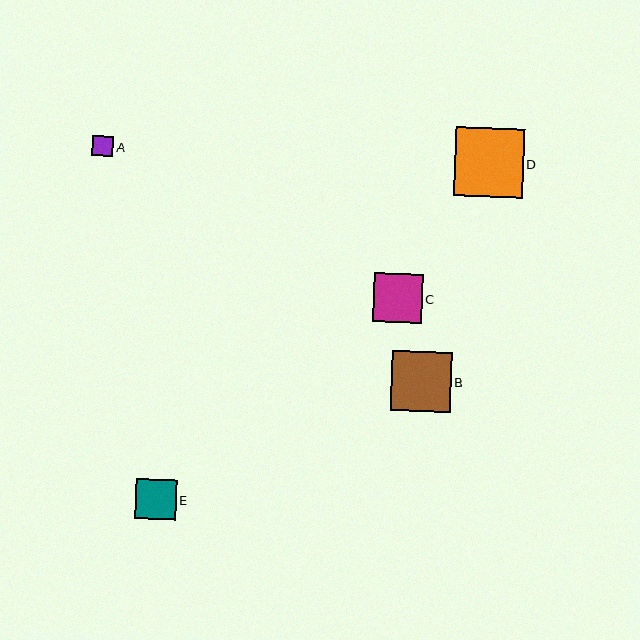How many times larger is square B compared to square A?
Square B is approximately 2.9 times the size of square A.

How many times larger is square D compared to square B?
Square D is approximately 1.2 times the size of square B.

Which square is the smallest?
Square A is the smallest with a size of approximately 21 pixels.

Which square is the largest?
Square D is the largest with a size of approximately 69 pixels.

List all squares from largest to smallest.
From largest to smallest: D, B, C, E, A.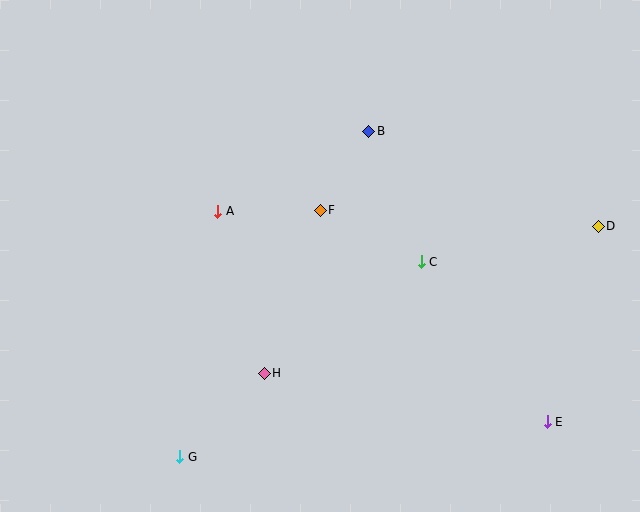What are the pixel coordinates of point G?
Point G is at (180, 457).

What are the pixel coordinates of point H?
Point H is at (264, 373).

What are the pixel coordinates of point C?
Point C is at (421, 262).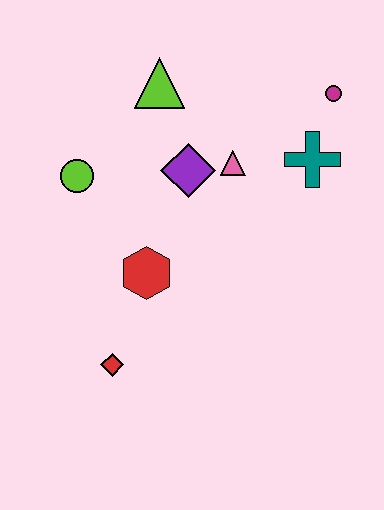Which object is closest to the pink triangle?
The purple diamond is closest to the pink triangle.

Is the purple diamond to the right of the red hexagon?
Yes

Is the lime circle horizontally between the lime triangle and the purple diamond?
No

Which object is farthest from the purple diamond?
The red diamond is farthest from the purple diamond.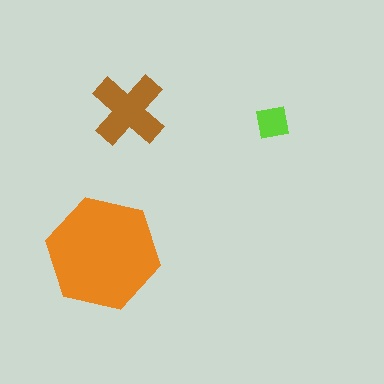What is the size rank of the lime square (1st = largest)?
3rd.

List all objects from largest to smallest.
The orange hexagon, the brown cross, the lime square.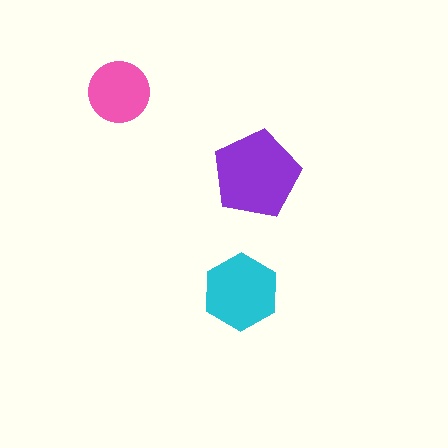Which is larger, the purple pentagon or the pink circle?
The purple pentagon.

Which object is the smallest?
The pink circle.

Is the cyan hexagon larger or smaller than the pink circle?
Larger.